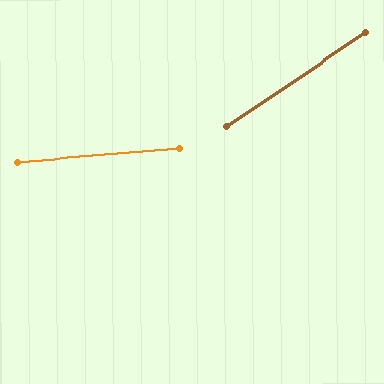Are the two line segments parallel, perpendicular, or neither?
Neither parallel nor perpendicular — they differ by about 29°.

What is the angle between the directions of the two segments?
Approximately 29 degrees.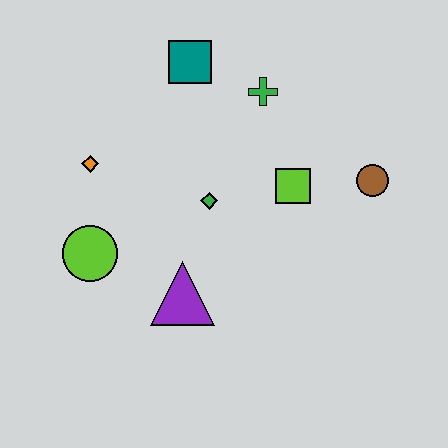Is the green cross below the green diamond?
No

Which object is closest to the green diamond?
The lime square is closest to the green diamond.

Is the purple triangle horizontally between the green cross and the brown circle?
No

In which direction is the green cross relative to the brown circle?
The green cross is to the left of the brown circle.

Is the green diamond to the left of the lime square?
Yes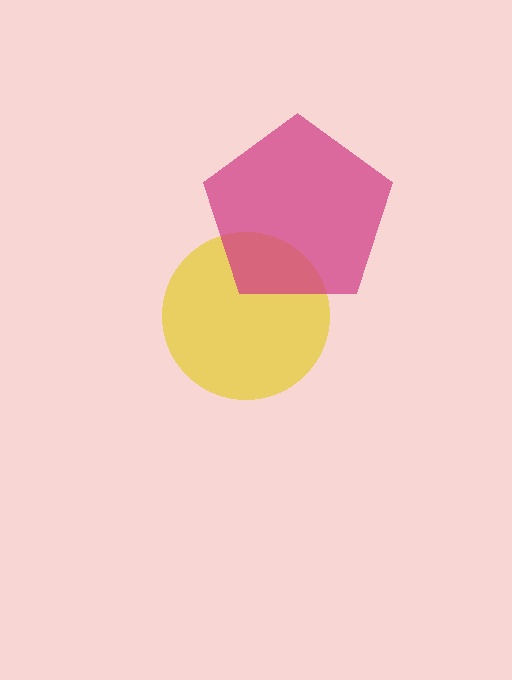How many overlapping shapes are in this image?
There are 2 overlapping shapes in the image.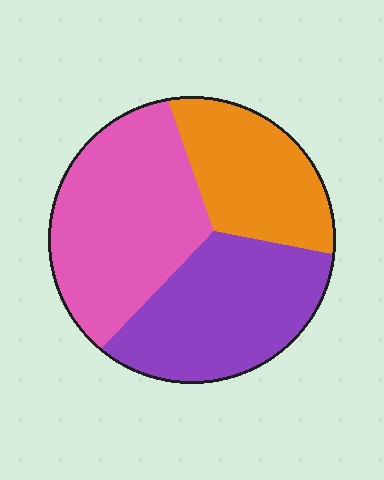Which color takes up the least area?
Orange, at roughly 25%.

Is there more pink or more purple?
Pink.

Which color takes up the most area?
Pink, at roughly 40%.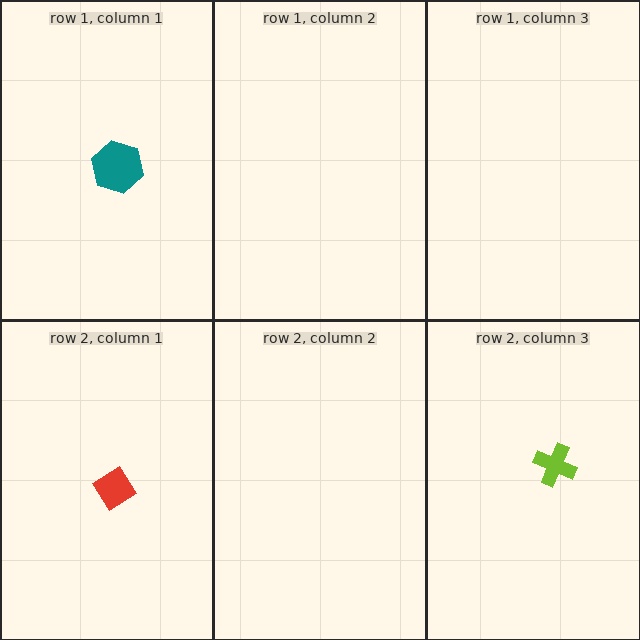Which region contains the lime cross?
The row 2, column 3 region.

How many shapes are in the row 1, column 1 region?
1.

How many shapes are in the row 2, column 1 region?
1.